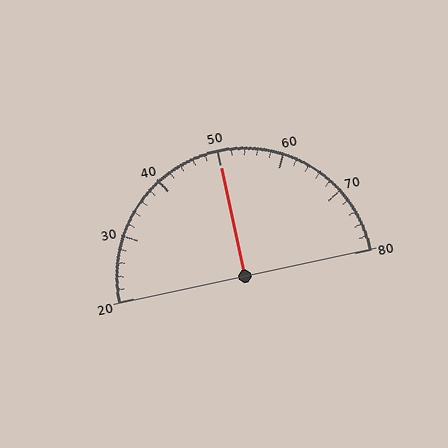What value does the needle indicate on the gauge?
The needle indicates approximately 50.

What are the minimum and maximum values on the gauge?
The gauge ranges from 20 to 80.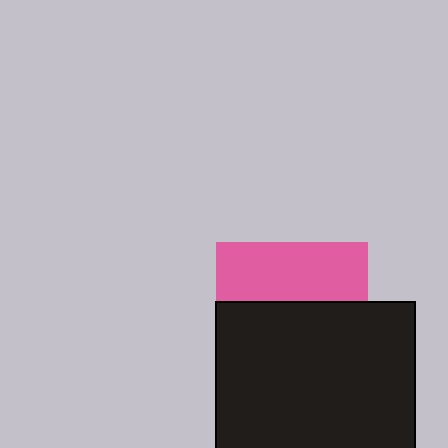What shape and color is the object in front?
The object in front is a black square.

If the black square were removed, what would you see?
You would see the complete pink square.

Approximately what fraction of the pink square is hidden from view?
Roughly 61% of the pink square is hidden behind the black square.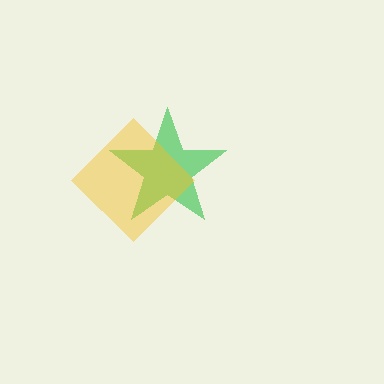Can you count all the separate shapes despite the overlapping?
Yes, there are 2 separate shapes.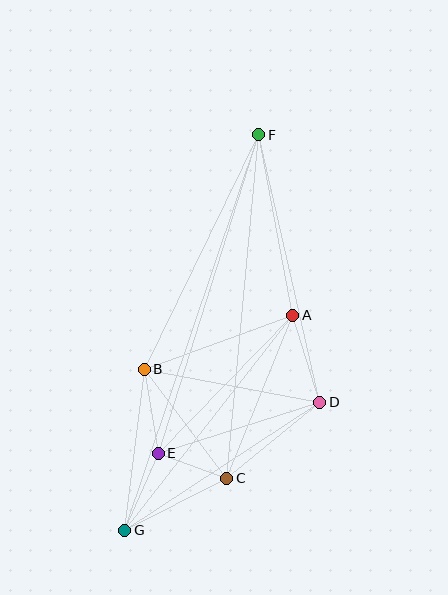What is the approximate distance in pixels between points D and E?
The distance between D and E is approximately 169 pixels.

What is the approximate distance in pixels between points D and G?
The distance between D and G is approximately 234 pixels.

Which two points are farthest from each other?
Points F and G are farthest from each other.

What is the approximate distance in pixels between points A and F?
The distance between A and F is approximately 184 pixels.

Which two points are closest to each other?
Points C and E are closest to each other.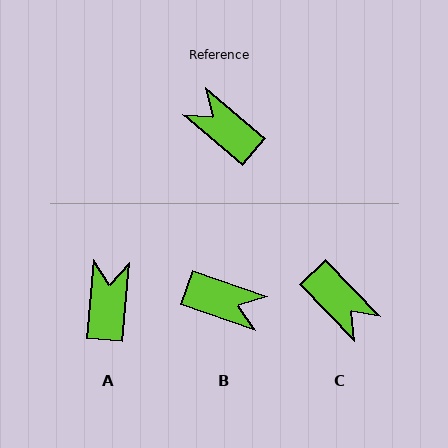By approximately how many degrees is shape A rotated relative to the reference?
Approximately 54 degrees clockwise.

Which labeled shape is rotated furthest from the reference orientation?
C, about 175 degrees away.